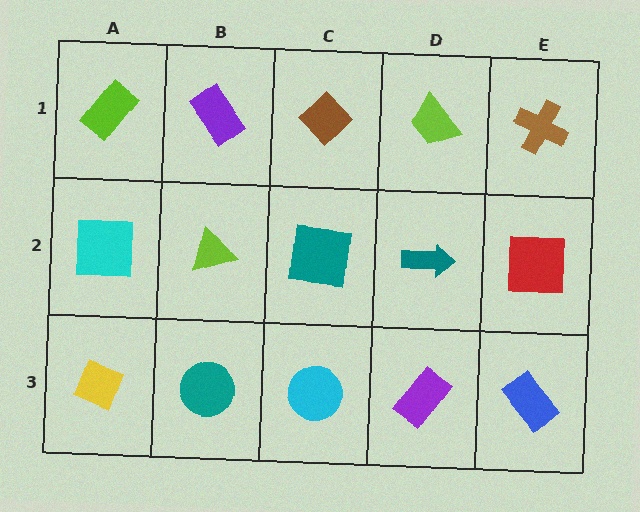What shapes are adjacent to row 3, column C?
A teal square (row 2, column C), a teal circle (row 3, column B), a purple rectangle (row 3, column D).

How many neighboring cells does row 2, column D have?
4.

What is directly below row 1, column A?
A cyan square.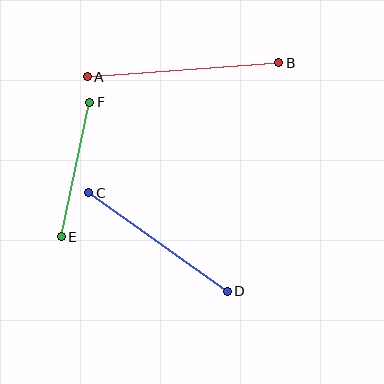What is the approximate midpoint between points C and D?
The midpoint is at approximately (158, 242) pixels.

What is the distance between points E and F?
The distance is approximately 137 pixels.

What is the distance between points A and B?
The distance is approximately 192 pixels.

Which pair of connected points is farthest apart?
Points A and B are farthest apart.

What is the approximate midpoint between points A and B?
The midpoint is at approximately (183, 70) pixels.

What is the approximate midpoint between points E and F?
The midpoint is at approximately (75, 170) pixels.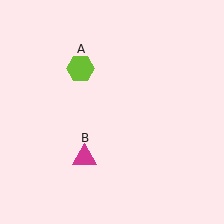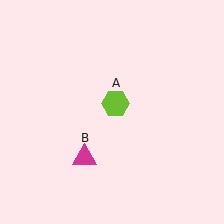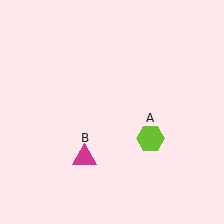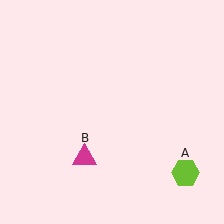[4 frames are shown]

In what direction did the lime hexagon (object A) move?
The lime hexagon (object A) moved down and to the right.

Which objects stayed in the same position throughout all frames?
Magenta triangle (object B) remained stationary.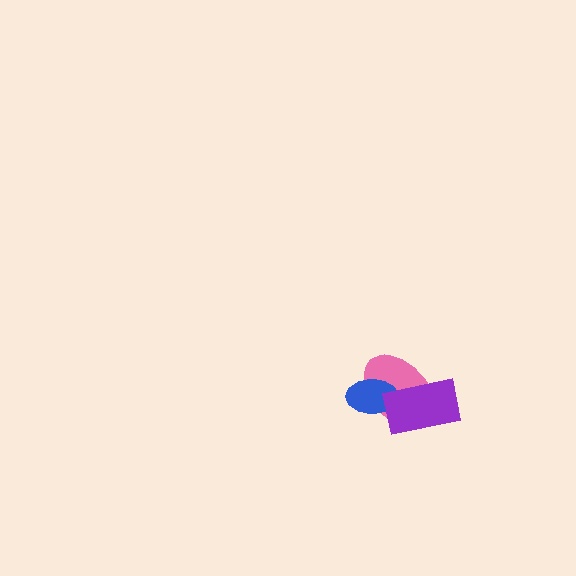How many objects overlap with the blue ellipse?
2 objects overlap with the blue ellipse.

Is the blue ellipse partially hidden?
Yes, it is partially covered by another shape.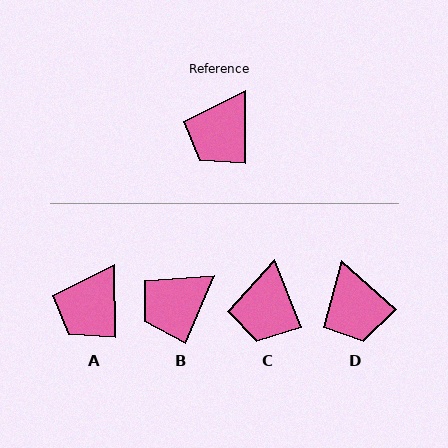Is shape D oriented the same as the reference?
No, it is off by about 48 degrees.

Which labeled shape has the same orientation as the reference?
A.